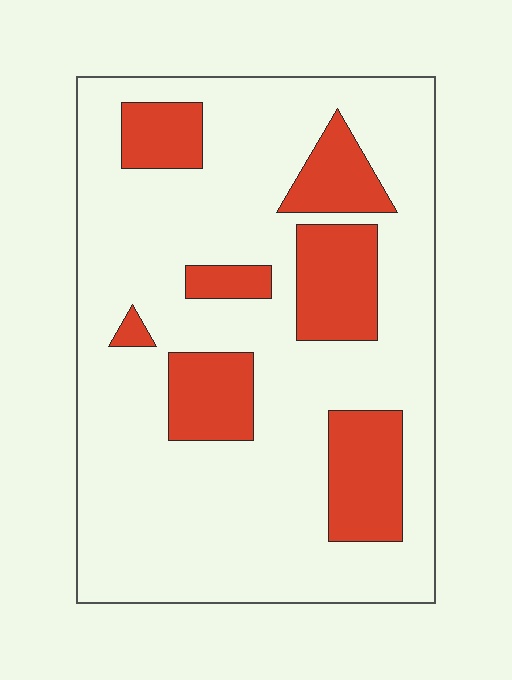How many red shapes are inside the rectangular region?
7.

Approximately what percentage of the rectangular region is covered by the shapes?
Approximately 25%.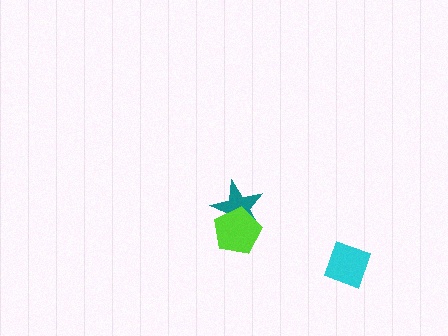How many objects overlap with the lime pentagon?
1 object overlaps with the lime pentagon.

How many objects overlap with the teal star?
1 object overlaps with the teal star.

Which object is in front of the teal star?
The lime pentagon is in front of the teal star.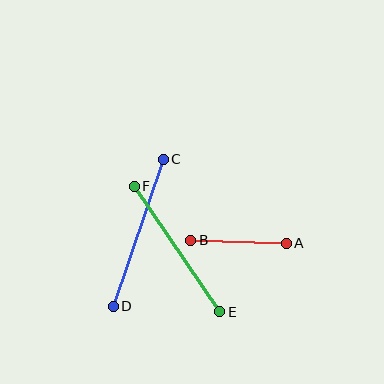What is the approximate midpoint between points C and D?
The midpoint is at approximately (138, 233) pixels.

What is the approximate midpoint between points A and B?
The midpoint is at approximately (238, 242) pixels.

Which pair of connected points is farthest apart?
Points C and D are farthest apart.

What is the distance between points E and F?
The distance is approximately 152 pixels.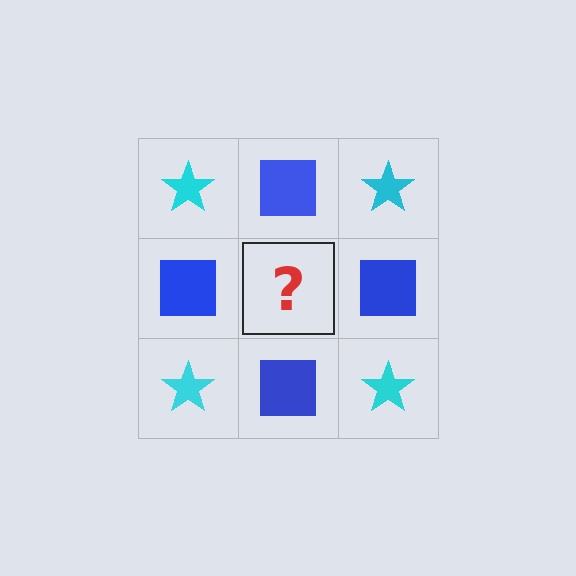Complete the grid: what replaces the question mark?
The question mark should be replaced with a cyan star.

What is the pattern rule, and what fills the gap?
The rule is that it alternates cyan star and blue square in a checkerboard pattern. The gap should be filled with a cyan star.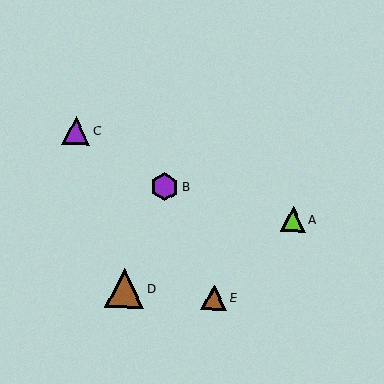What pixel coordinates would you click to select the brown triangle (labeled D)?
Click at (125, 288) to select the brown triangle D.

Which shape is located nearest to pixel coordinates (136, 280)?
The brown triangle (labeled D) at (125, 288) is nearest to that location.